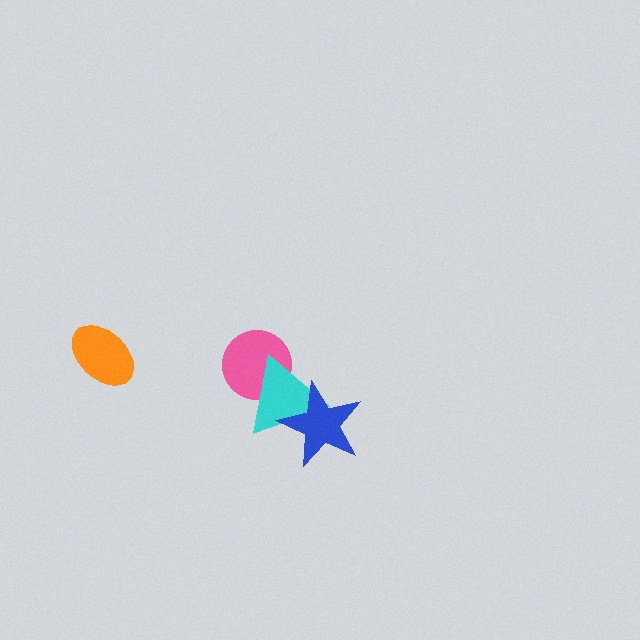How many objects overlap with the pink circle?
1 object overlaps with the pink circle.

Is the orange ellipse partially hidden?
No, no other shape covers it.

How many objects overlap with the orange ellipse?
0 objects overlap with the orange ellipse.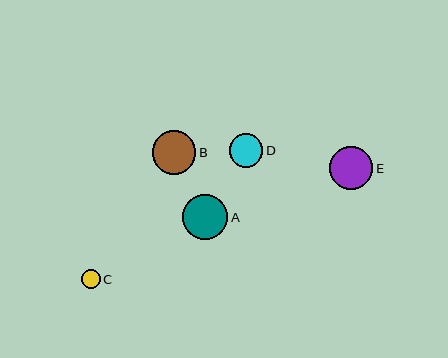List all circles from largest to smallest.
From largest to smallest: A, B, E, D, C.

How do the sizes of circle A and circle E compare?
Circle A and circle E are approximately the same size.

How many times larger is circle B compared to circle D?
Circle B is approximately 1.3 times the size of circle D.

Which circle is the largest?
Circle A is the largest with a size of approximately 45 pixels.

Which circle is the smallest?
Circle C is the smallest with a size of approximately 19 pixels.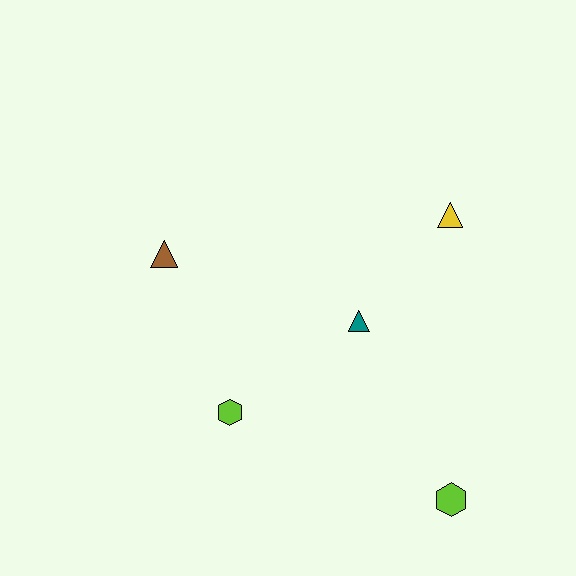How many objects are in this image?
There are 5 objects.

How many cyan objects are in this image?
There are no cyan objects.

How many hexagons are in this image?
There are 2 hexagons.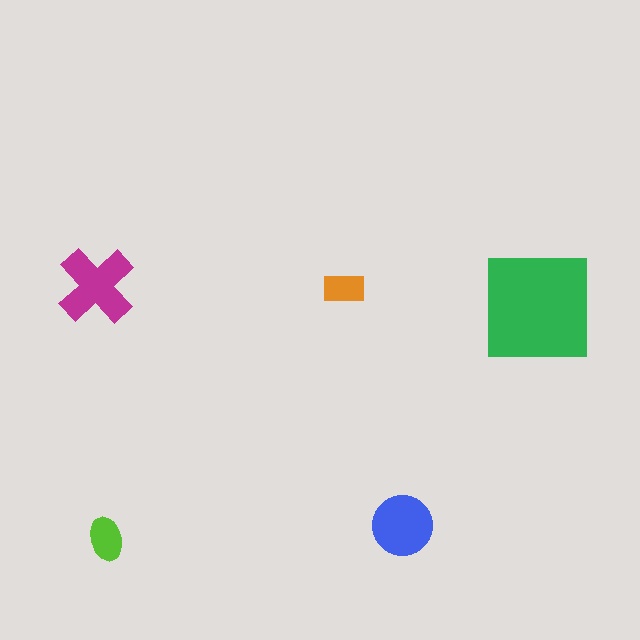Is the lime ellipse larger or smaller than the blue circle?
Smaller.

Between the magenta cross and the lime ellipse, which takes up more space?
The magenta cross.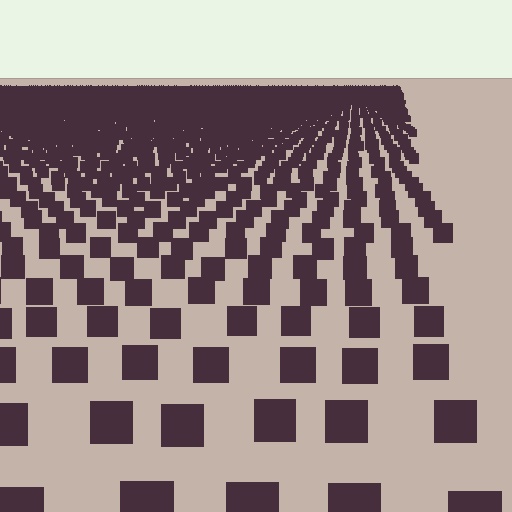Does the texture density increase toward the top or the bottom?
Density increases toward the top.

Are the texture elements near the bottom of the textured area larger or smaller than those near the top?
Larger. Near the bottom, elements are closer to the viewer and appear at a bigger on-screen size.